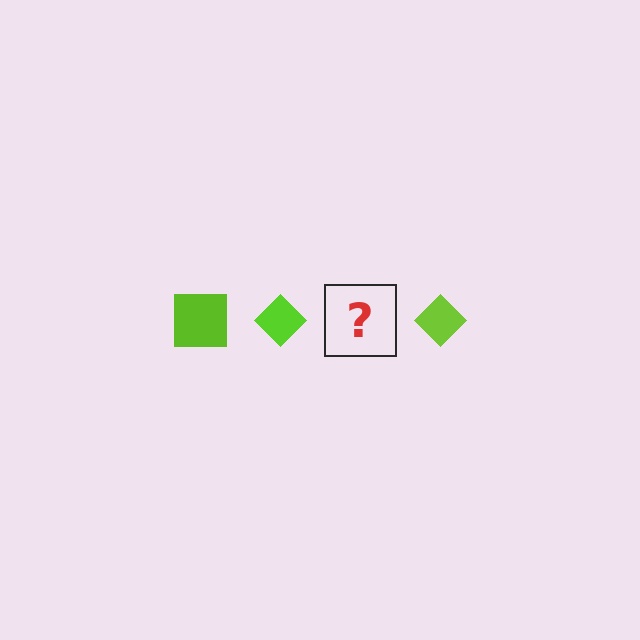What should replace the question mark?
The question mark should be replaced with a lime square.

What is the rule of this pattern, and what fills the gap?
The rule is that the pattern cycles through square, diamond shapes in lime. The gap should be filled with a lime square.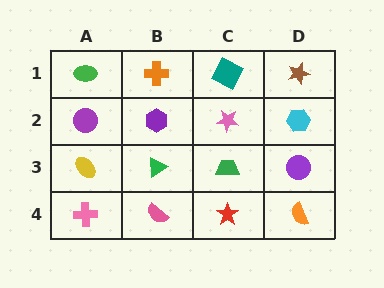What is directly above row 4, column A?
A yellow ellipse.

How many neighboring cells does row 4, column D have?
2.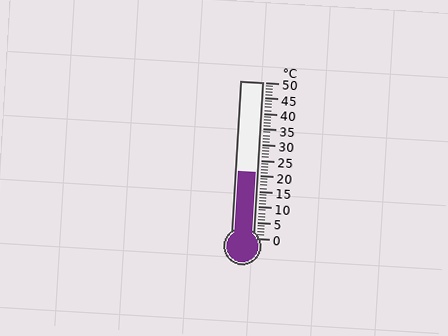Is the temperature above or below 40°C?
The temperature is below 40°C.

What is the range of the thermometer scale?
The thermometer scale ranges from 0°C to 50°C.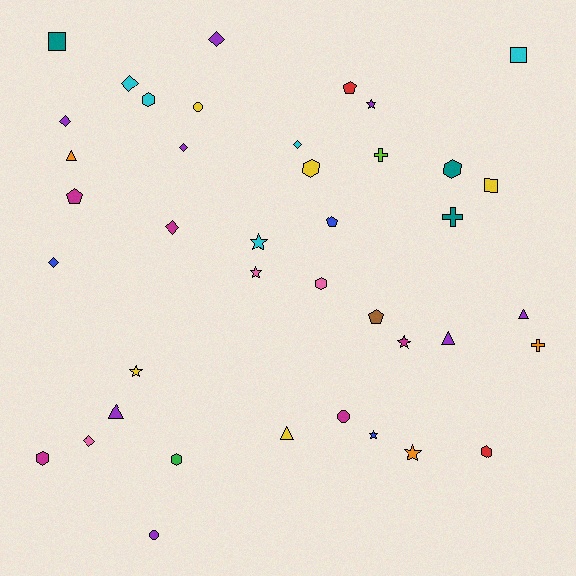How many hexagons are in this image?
There are 7 hexagons.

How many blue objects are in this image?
There are 3 blue objects.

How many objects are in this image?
There are 40 objects.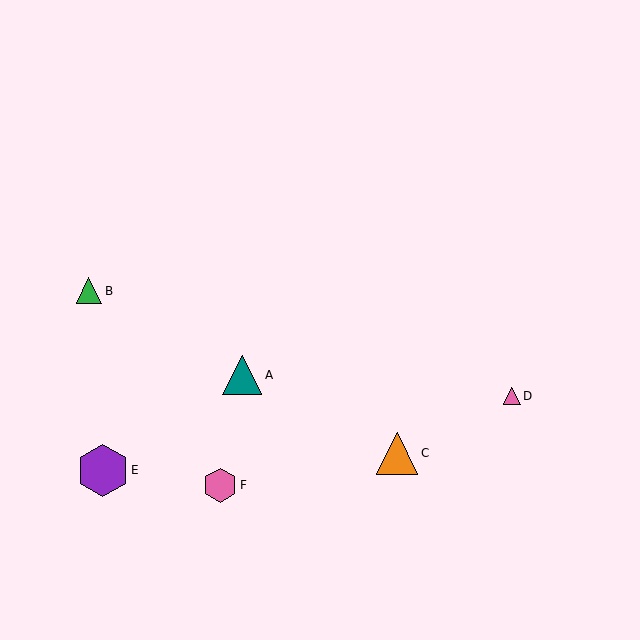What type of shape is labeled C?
Shape C is an orange triangle.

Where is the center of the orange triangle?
The center of the orange triangle is at (397, 453).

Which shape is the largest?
The purple hexagon (labeled E) is the largest.